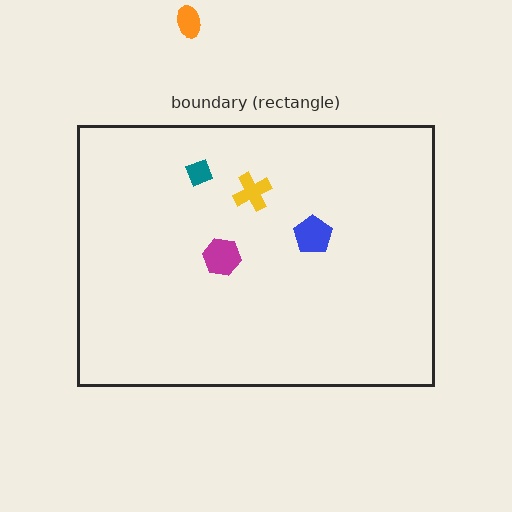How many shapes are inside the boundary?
4 inside, 1 outside.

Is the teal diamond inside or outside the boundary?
Inside.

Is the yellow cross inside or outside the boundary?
Inside.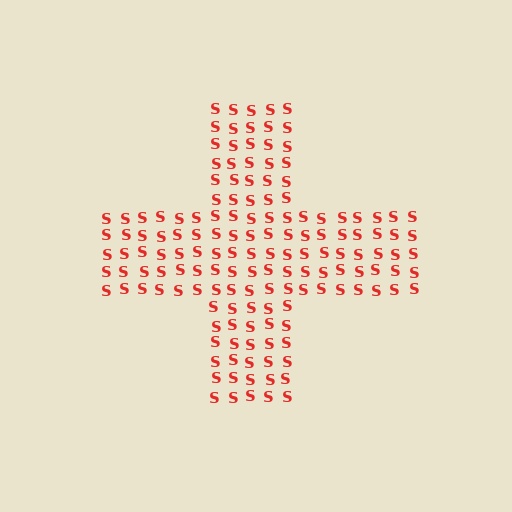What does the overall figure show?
The overall figure shows a cross.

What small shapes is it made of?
It is made of small letter S's.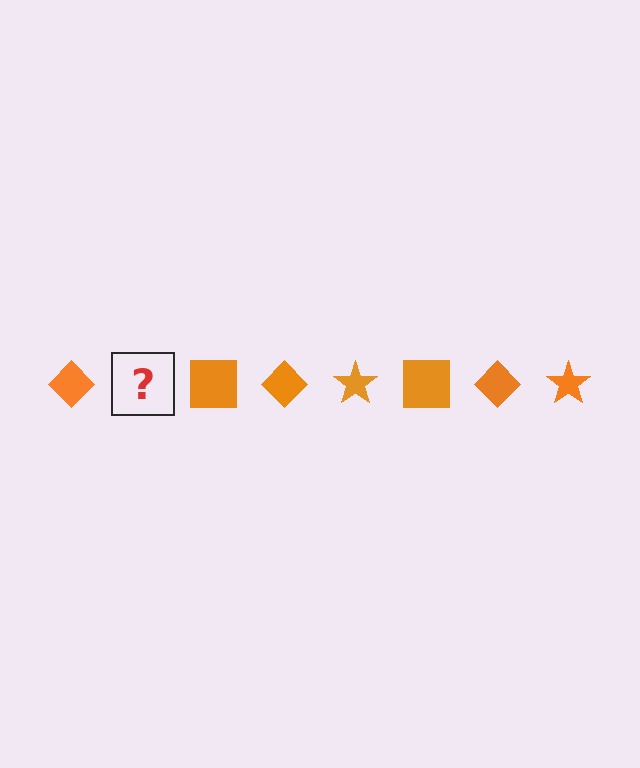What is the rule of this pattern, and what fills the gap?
The rule is that the pattern cycles through diamond, star, square shapes in orange. The gap should be filled with an orange star.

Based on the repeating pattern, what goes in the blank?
The blank should be an orange star.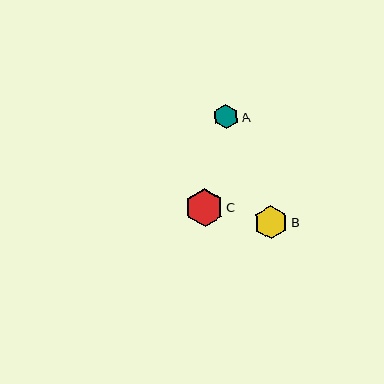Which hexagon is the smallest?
Hexagon A is the smallest with a size of approximately 24 pixels.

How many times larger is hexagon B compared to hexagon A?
Hexagon B is approximately 1.4 times the size of hexagon A.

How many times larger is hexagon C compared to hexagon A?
Hexagon C is approximately 1.6 times the size of hexagon A.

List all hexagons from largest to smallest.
From largest to smallest: C, B, A.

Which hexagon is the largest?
Hexagon C is the largest with a size of approximately 38 pixels.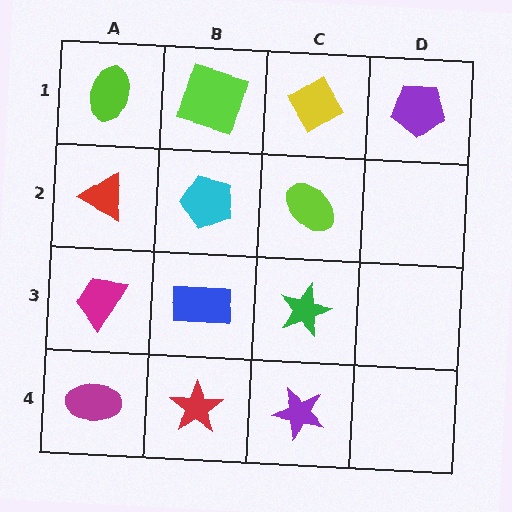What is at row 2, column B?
A cyan pentagon.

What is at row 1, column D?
A purple pentagon.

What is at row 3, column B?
A blue rectangle.